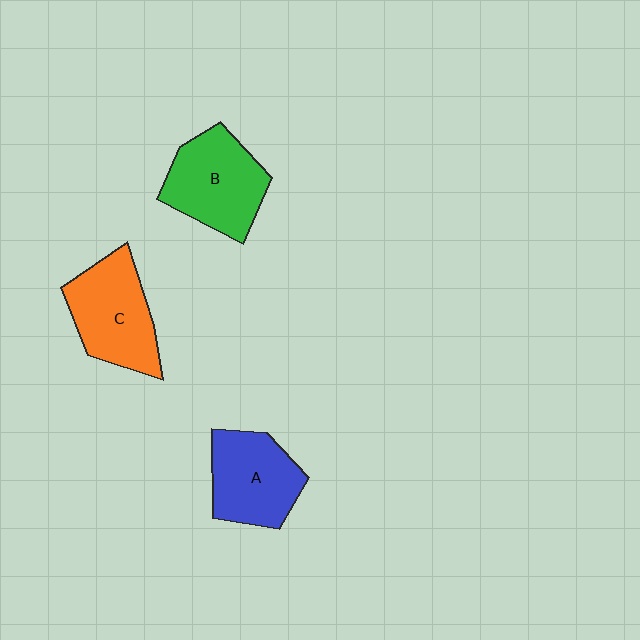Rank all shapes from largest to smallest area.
From largest to smallest: B (green), C (orange), A (blue).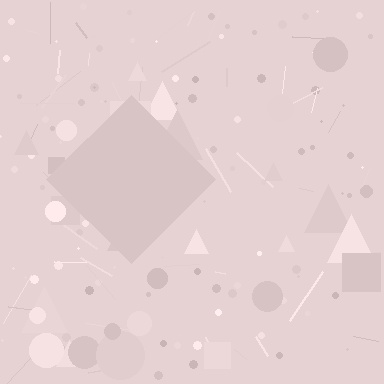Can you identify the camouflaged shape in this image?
The camouflaged shape is a diamond.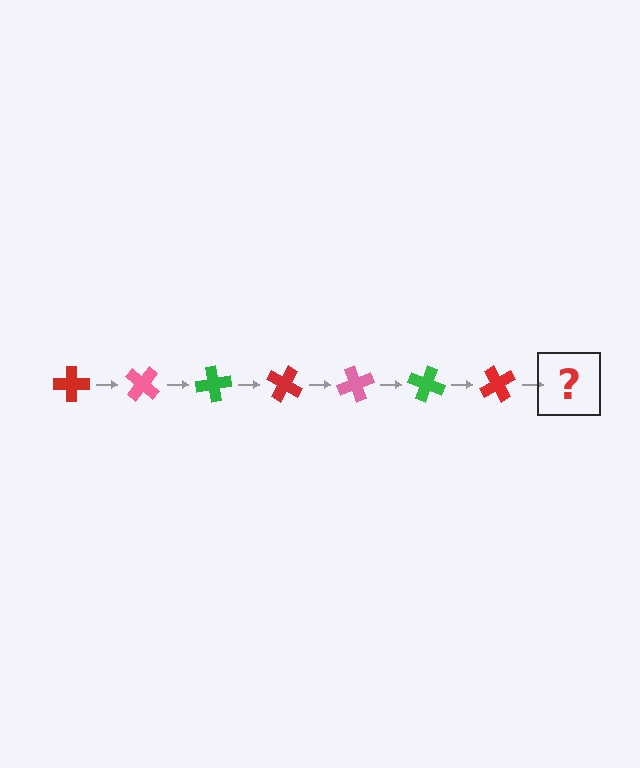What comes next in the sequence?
The next element should be a pink cross, rotated 280 degrees from the start.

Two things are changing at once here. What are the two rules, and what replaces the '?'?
The two rules are that it rotates 40 degrees each step and the color cycles through red, pink, and green. The '?' should be a pink cross, rotated 280 degrees from the start.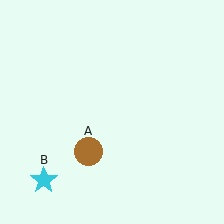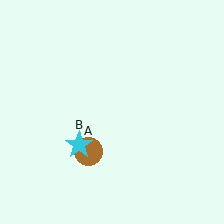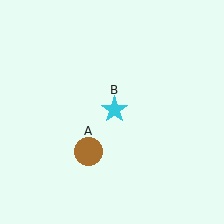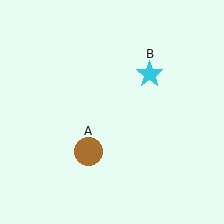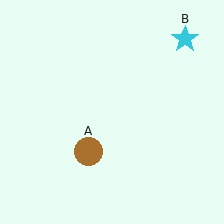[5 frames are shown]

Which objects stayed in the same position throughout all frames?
Brown circle (object A) remained stationary.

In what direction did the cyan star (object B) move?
The cyan star (object B) moved up and to the right.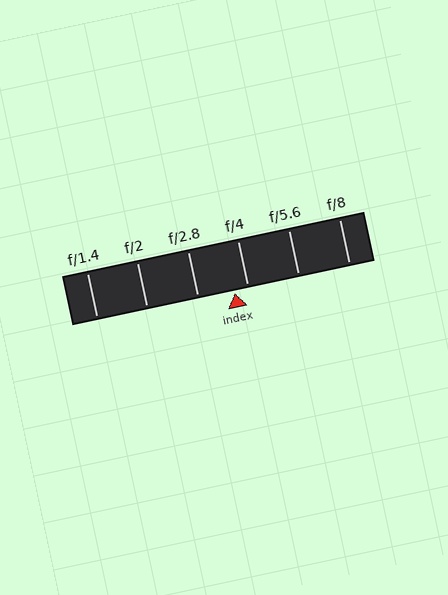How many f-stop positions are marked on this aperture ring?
There are 6 f-stop positions marked.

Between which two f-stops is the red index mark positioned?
The index mark is between f/2.8 and f/4.